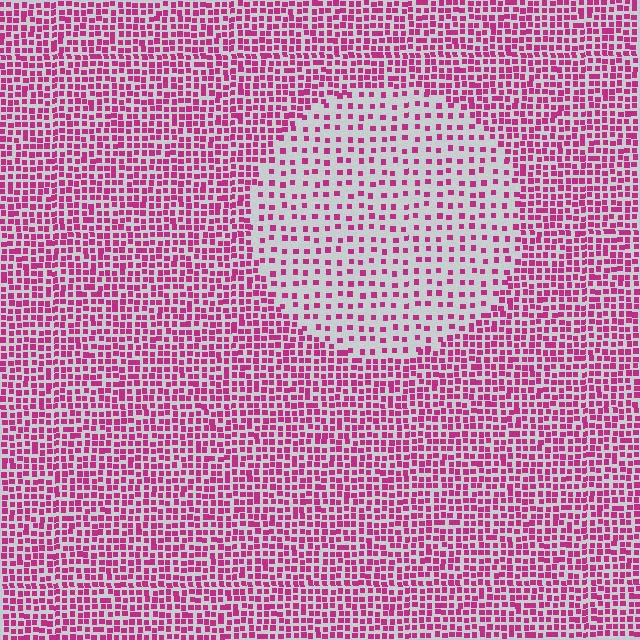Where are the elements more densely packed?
The elements are more densely packed outside the circle boundary.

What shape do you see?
I see a circle.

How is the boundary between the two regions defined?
The boundary is defined by a change in element density (approximately 2.2x ratio). All elements are the same color, size, and shape.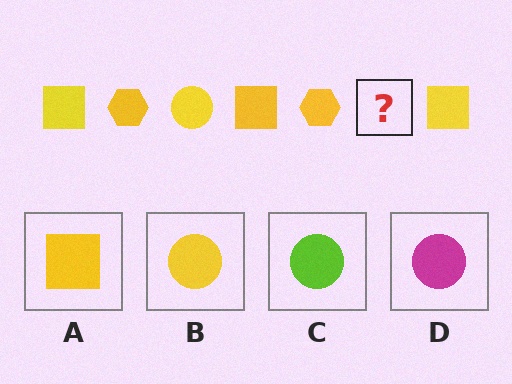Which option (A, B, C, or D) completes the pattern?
B.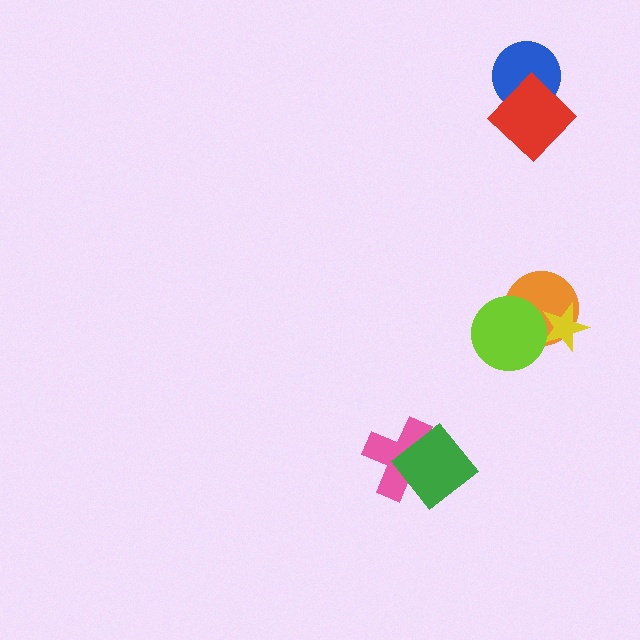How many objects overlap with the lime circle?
2 objects overlap with the lime circle.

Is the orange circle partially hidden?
Yes, it is partially covered by another shape.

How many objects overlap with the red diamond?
1 object overlaps with the red diamond.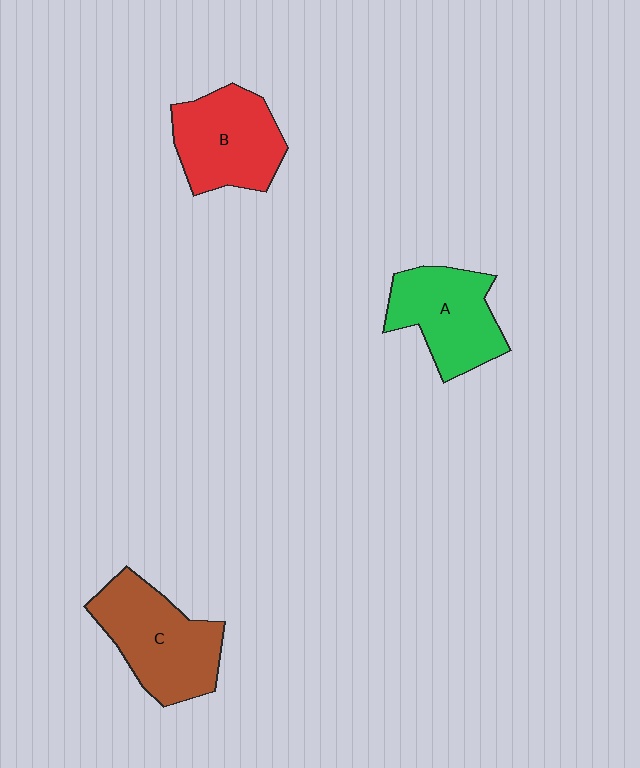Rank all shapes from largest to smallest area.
From largest to smallest: C (brown), B (red), A (green).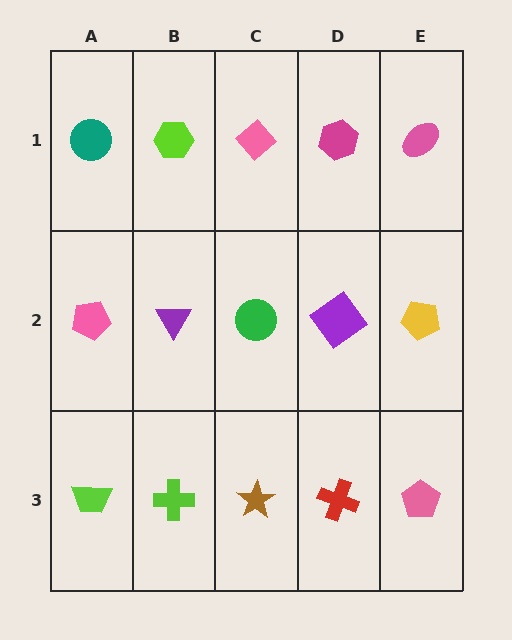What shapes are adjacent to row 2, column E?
A pink ellipse (row 1, column E), a pink pentagon (row 3, column E), a purple diamond (row 2, column D).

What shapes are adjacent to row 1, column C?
A green circle (row 2, column C), a lime hexagon (row 1, column B), a magenta hexagon (row 1, column D).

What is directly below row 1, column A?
A pink pentagon.